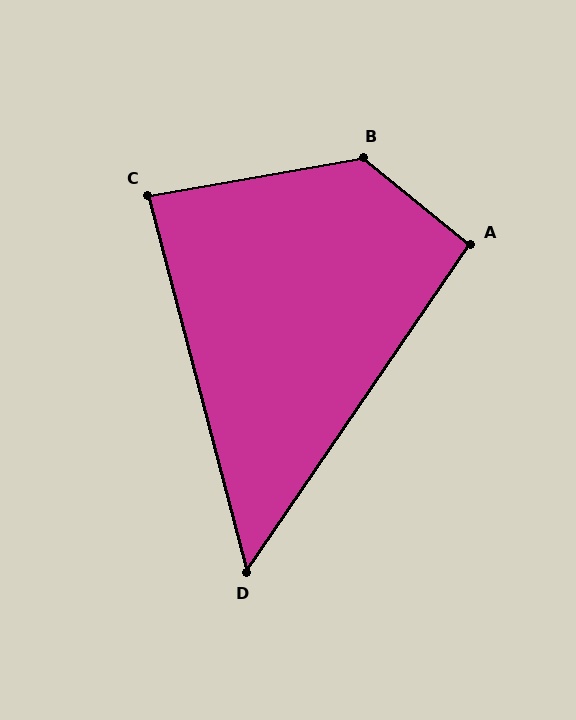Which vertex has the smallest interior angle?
D, at approximately 49 degrees.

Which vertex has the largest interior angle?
B, at approximately 131 degrees.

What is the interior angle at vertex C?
Approximately 85 degrees (approximately right).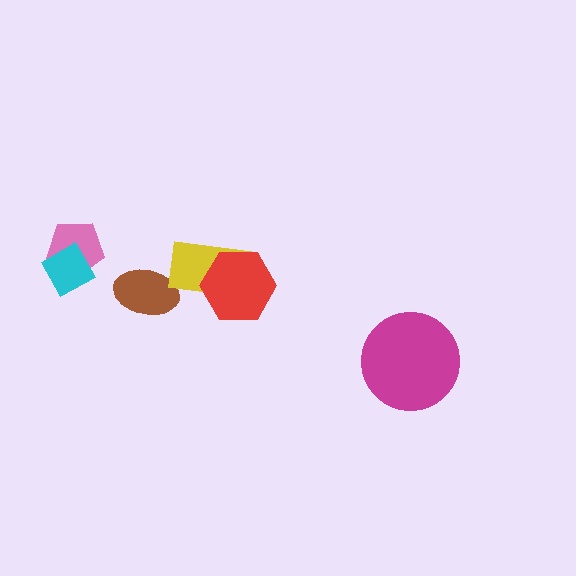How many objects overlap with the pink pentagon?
1 object overlaps with the pink pentagon.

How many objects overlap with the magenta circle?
0 objects overlap with the magenta circle.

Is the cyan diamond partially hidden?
No, no other shape covers it.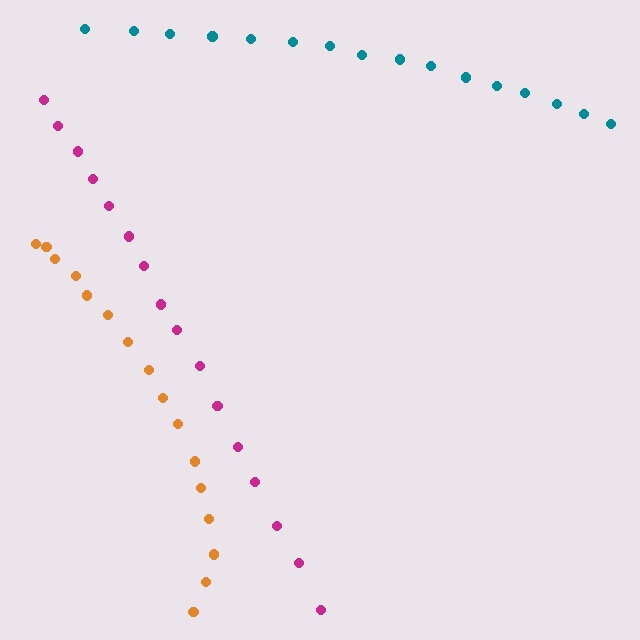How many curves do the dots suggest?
There are 3 distinct paths.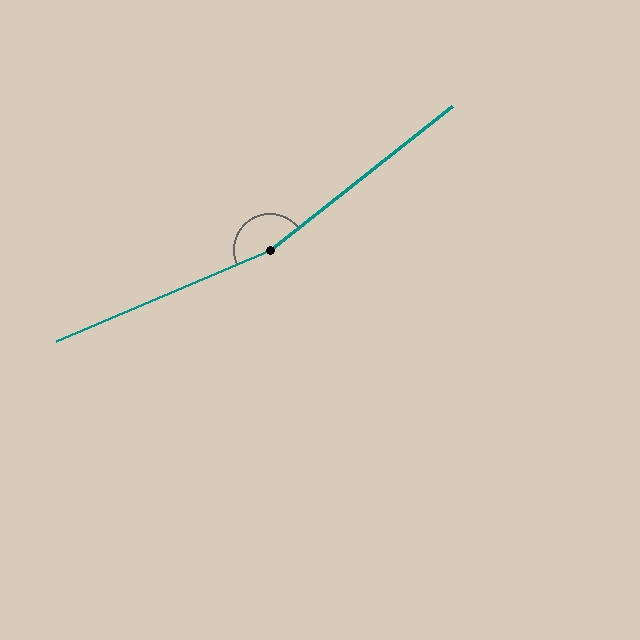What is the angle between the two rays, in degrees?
Approximately 165 degrees.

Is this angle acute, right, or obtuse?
It is obtuse.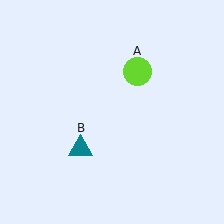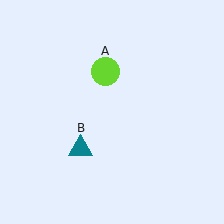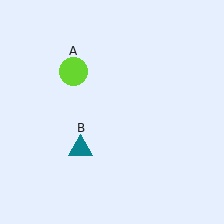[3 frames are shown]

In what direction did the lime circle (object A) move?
The lime circle (object A) moved left.